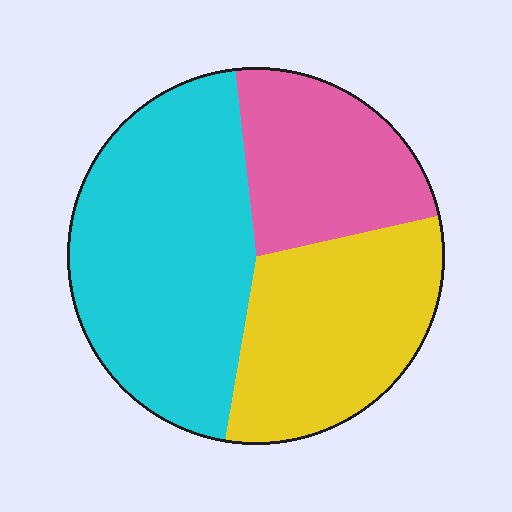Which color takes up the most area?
Cyan, at roughly 45%.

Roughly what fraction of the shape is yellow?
Yellow covers 31% of the shape.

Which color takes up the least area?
Pink, at roughly 25%.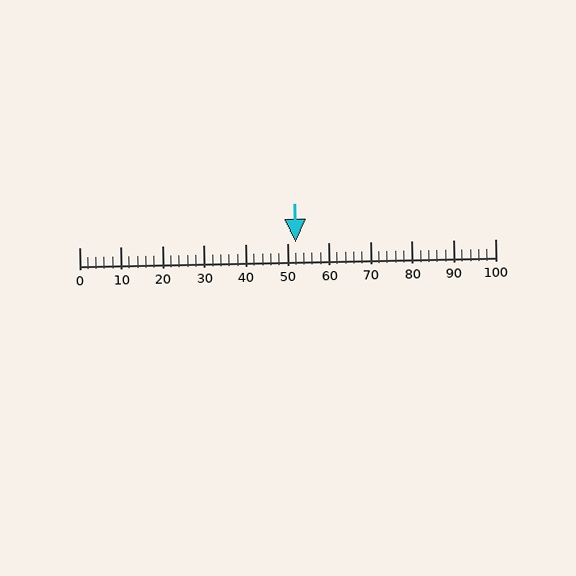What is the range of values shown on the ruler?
The ruler shows values from 0 to 100.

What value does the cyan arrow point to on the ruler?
The cyan arrow points to approximately 52.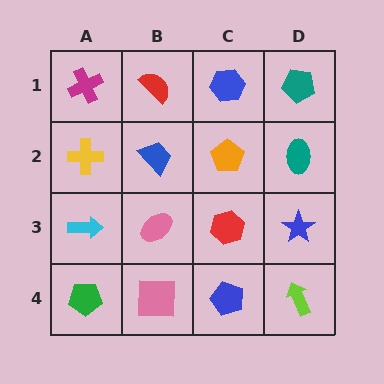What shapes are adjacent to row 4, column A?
A cyan arrow (row 3, column A), a pink square (row 4, column B).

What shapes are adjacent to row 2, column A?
A magenta cross (row 1, column A), a cyan arrow (row 3, column A), a blue trapezoid (row 2, column B).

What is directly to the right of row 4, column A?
A pink square.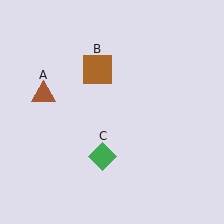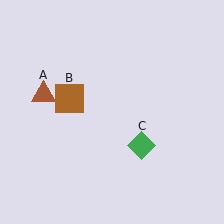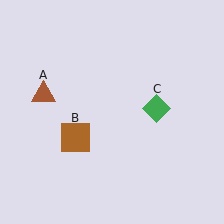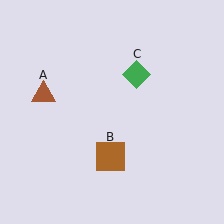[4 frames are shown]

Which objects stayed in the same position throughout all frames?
Brown triangle (object A) remained stationary.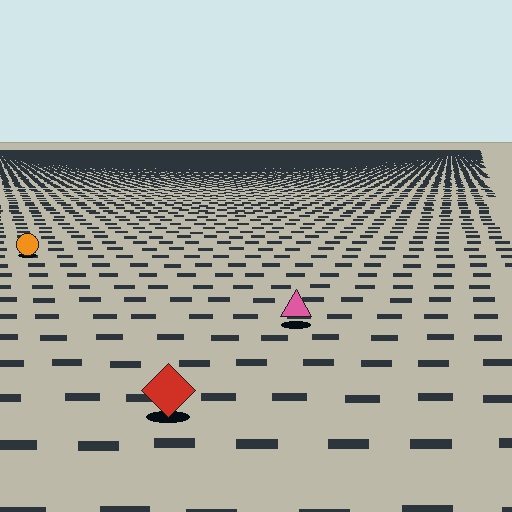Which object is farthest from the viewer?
The orange circle is farthest from the viewer. It appears smaller and the ground texture around it is denser.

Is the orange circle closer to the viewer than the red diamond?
No. The red diamond is closer — you can tell from the texture gradient: the ground texture is coarser near it.